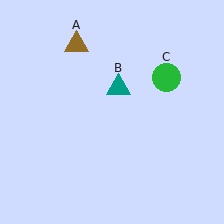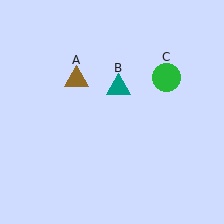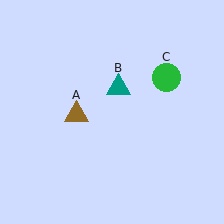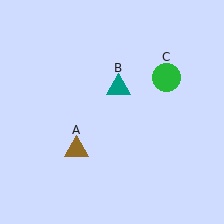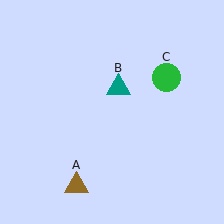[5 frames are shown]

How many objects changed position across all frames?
1 object changed position: brown triangle (object A).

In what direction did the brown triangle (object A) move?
The brown triangle (object A) moved down.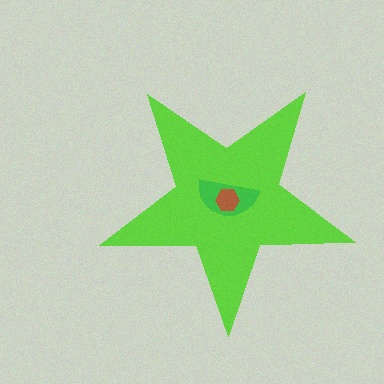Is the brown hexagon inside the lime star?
Yes.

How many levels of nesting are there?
3.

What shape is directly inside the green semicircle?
The brown hexagon.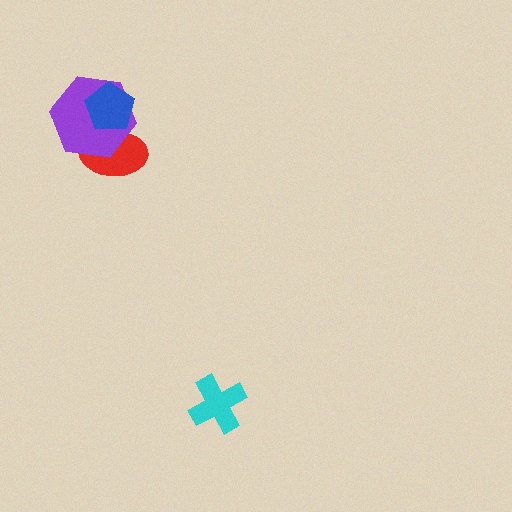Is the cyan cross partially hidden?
No, no other shape covers it.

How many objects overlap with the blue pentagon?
2 objects overlap with the blue pentagon.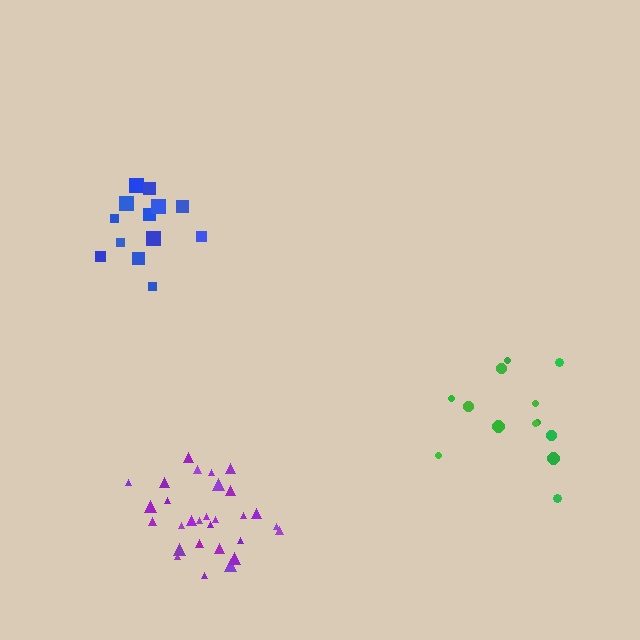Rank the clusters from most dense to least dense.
purple, blue, green.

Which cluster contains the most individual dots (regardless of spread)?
Purple (29).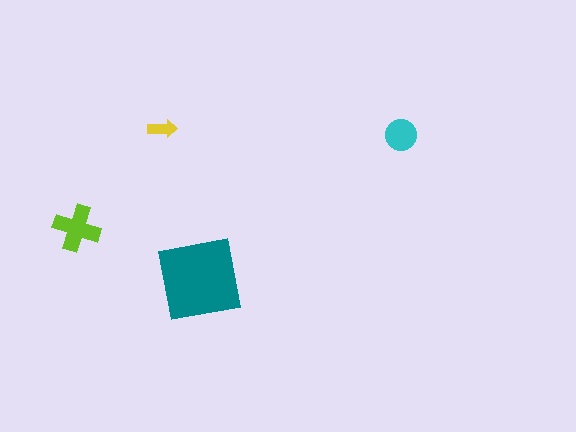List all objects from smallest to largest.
The yellow arrow, the cyan circle, the lime cross, the teal square.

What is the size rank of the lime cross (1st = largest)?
2nd.